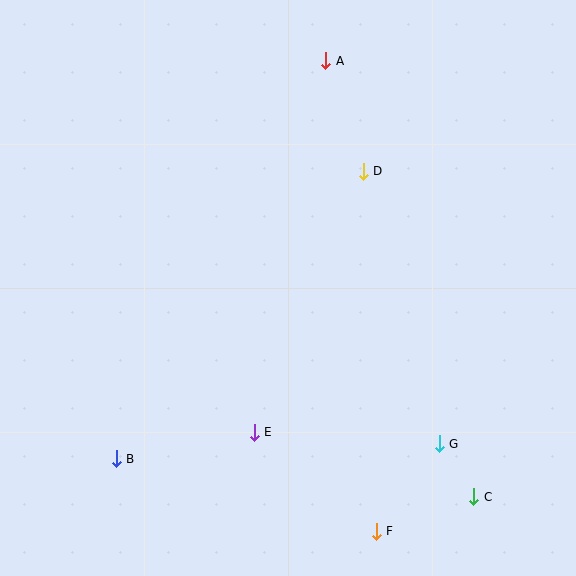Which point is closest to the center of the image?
Point D at (363, 171) is closest to the center.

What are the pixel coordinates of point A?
Point A is at (326, 61).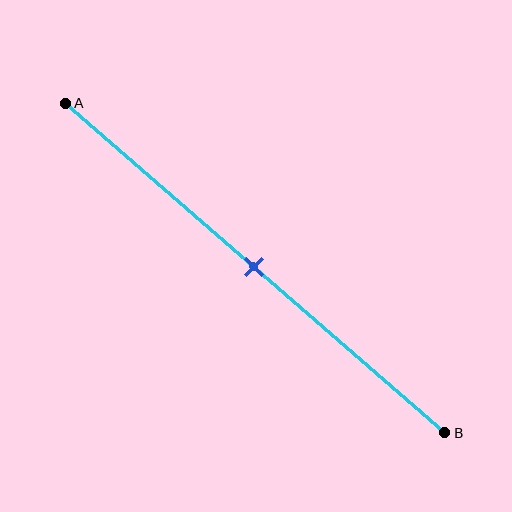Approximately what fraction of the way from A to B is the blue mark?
The blue mark is approximately 50% of the way from A to B.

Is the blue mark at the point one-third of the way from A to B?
No, the mark is at about 50% from A, not at the 33% one-third point.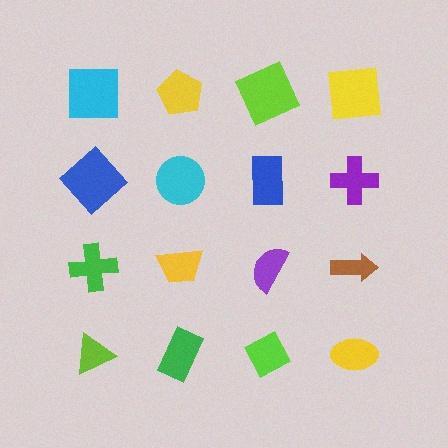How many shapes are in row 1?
4 shapes.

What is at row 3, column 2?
A yellow trapezoid.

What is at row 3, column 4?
A brown arrow.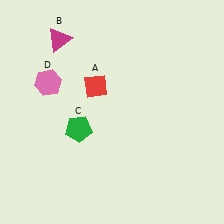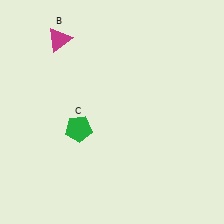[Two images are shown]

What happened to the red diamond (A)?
The red diamond (A) was removed in Image 2. It was in the top-left area of Image 1.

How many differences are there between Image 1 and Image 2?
There are 2 differences between the two images.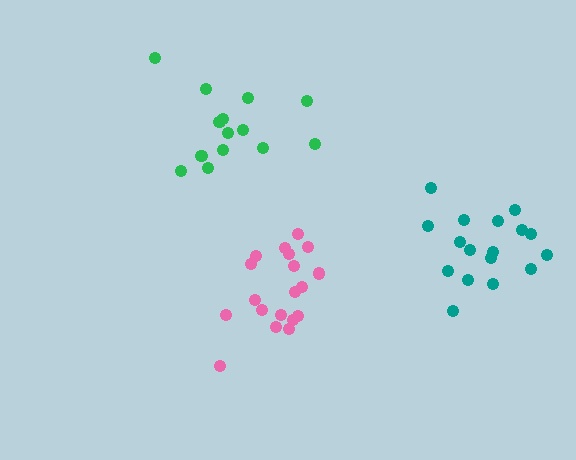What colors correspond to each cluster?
The clusters are colored: pink, teal, green.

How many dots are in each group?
Group 1: 19 dots, Group 2: 17 dots, Group 3: 14 dots (50 total).